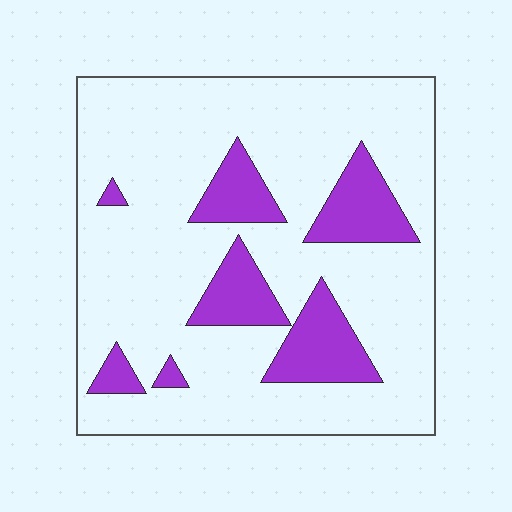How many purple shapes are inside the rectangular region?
7.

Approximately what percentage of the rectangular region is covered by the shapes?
Approximately 20%.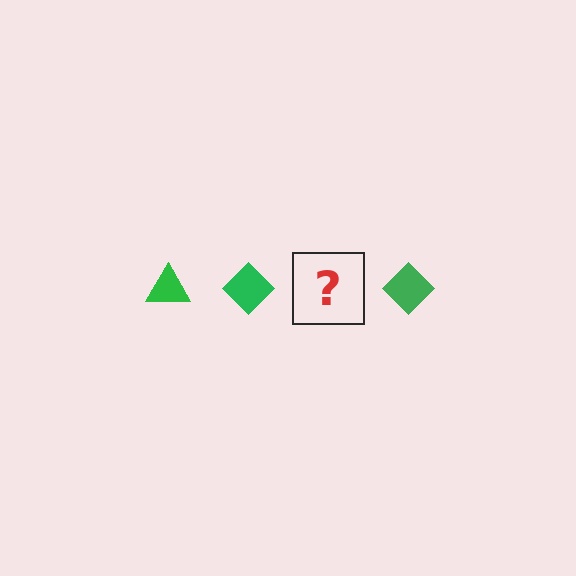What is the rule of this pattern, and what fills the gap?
The rule is that the pattern cycles through triangle, diamond shapes in green. The gap should be filled with a green triangle.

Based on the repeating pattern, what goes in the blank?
The blank should be a green triangle.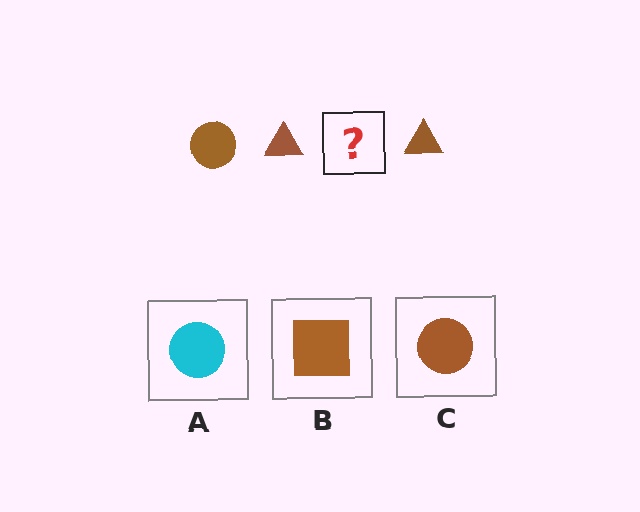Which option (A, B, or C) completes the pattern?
C.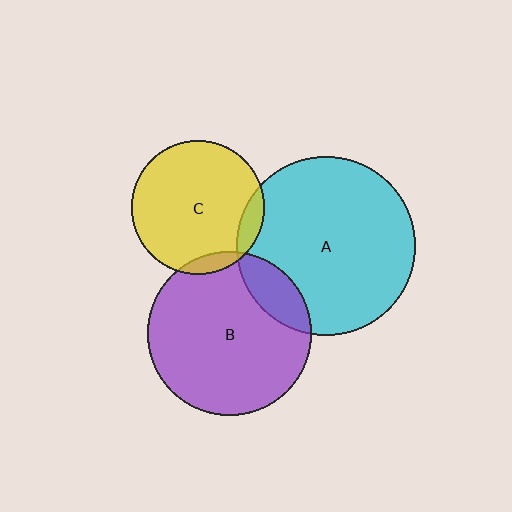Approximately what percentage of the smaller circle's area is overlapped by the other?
Approximately 5%.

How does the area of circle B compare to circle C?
Approximately 1.5 times.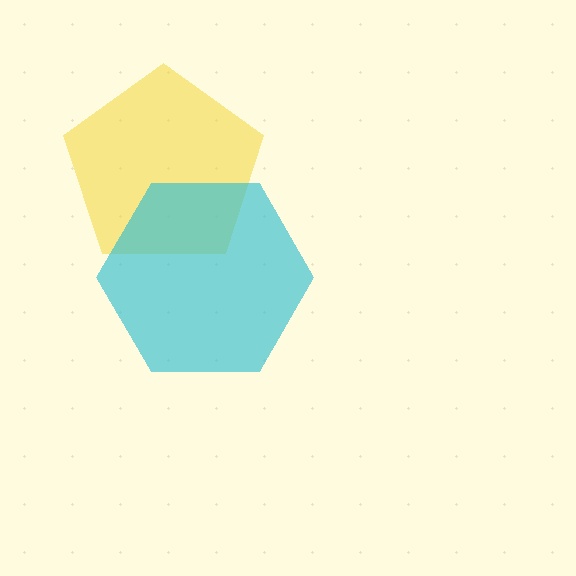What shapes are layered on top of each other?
The layered shapes are: a yellow pentagon, a cyan hexagon.